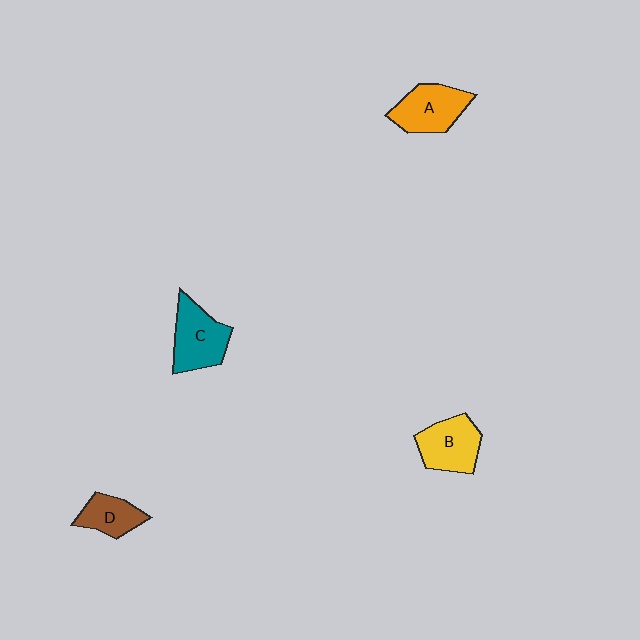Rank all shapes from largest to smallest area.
From largest to smallest: C (teal), A (orange), B (yellow), D (brown).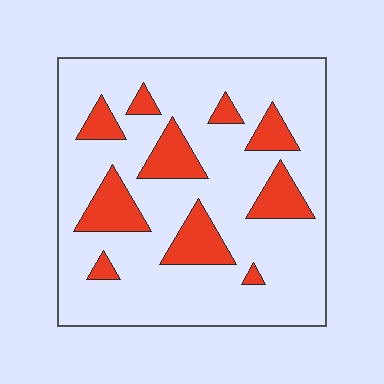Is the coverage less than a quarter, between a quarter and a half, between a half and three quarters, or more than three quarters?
Less than a quarter.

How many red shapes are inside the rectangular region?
10.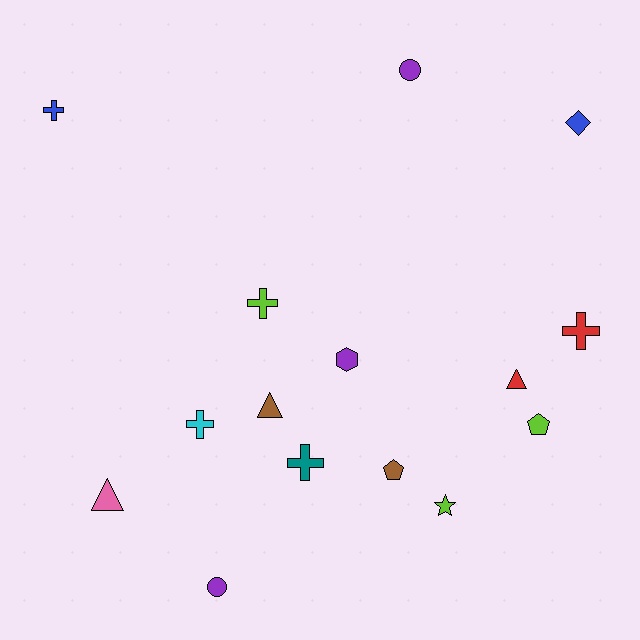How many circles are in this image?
There are 2 circles.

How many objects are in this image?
There are 15 objects.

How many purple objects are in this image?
There are 3 purple objects.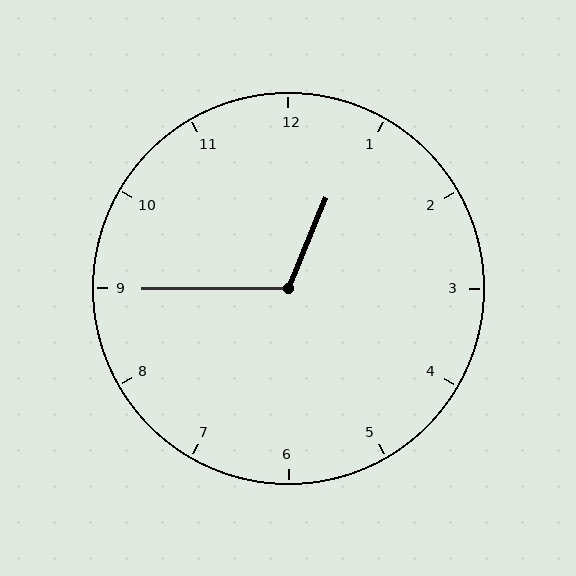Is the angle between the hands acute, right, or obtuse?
It is obtuse.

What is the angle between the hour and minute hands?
Approximately 112 degrees.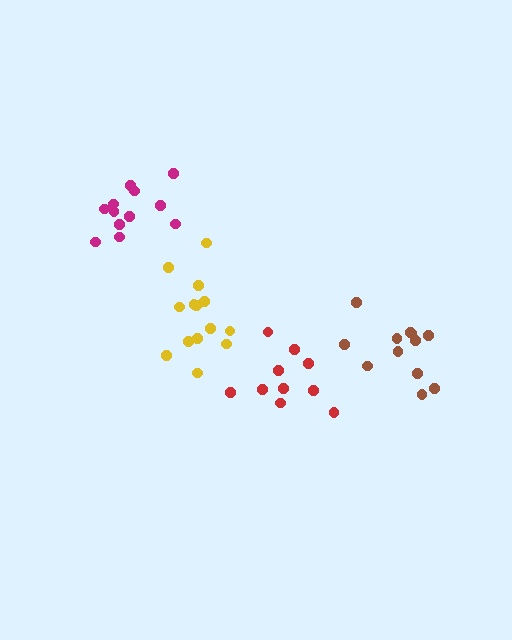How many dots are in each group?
Group 1: 12 dots, Group 2: 12 dots, Group 3: 14 dots, Group 4: 10 dots (48 total).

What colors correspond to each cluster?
The clusters are colored: brown, magenta, yellow, red.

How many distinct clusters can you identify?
There are 4 distinct clusters.